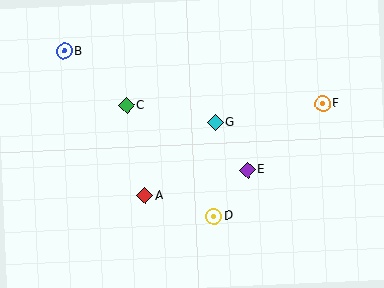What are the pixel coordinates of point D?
Point D is at (214, 216).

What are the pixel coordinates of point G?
Point G is at (215, 123).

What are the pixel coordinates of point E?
Point E is at (247, 170).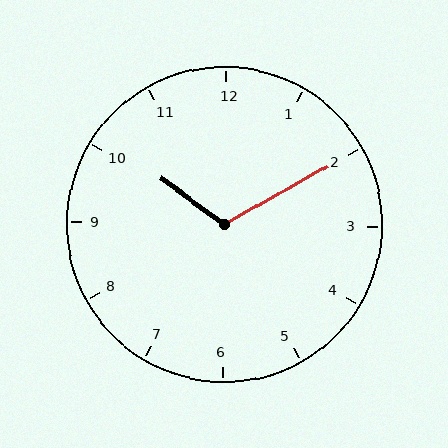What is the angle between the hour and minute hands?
Approximately 115 degrees.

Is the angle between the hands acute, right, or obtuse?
It is obtuse.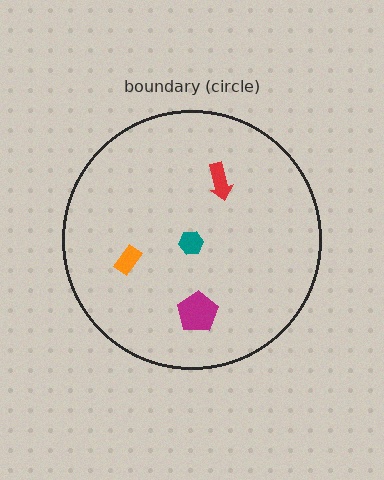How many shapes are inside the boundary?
4 inside, 0 outside.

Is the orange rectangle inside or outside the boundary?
Inside.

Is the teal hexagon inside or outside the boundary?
Inside.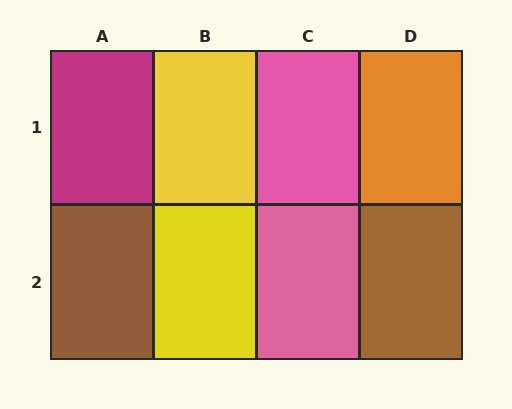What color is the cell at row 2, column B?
Yellow.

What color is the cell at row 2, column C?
Pink.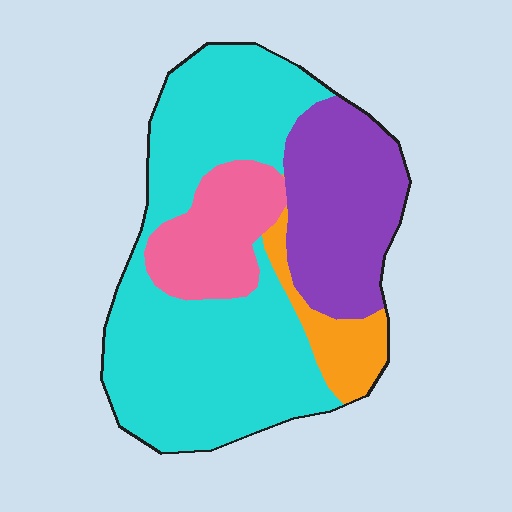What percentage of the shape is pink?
Pink takes up about one eighth (1/8) of the shape.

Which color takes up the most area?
Cyan, at roughly 55%.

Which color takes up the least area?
Orange, at roughly 10%.